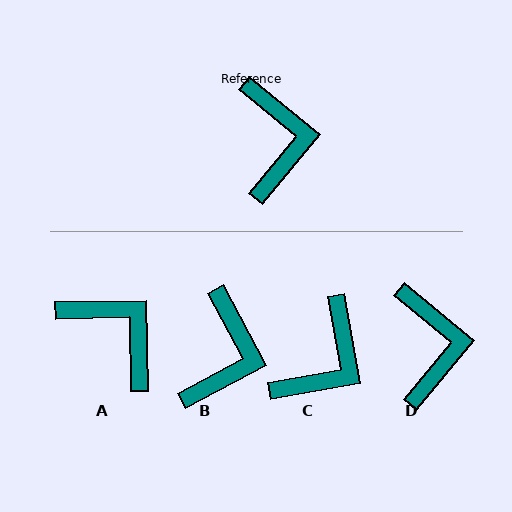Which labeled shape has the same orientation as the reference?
D.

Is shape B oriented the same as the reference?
No, it is off by about 22 degrees.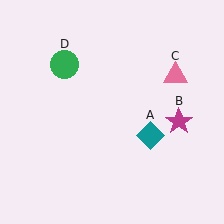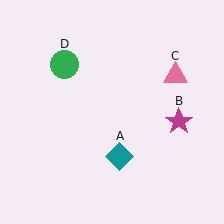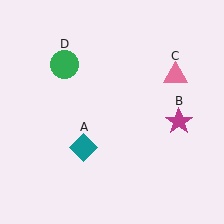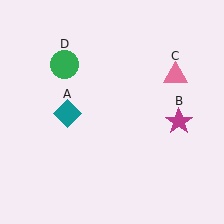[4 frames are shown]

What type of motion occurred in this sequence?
The teal diamond (object A) rotated clockwise around the center of the scene.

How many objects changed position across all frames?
1 object changed position: teal diamond (object A).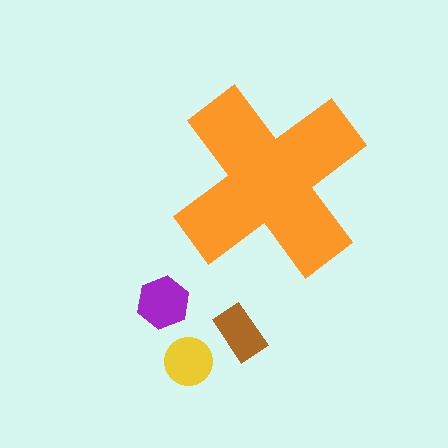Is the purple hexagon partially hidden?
No, the purple hexagon is fully visible.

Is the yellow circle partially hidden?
No, the yellow circle is fully visible.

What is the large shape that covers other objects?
An orange cross.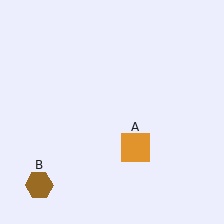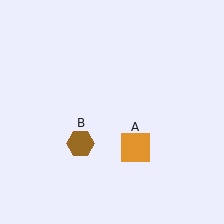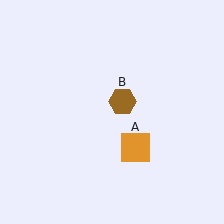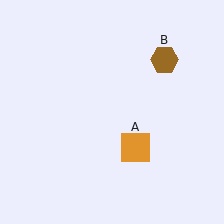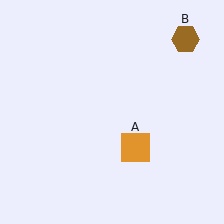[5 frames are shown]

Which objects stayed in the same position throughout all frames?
Orange square (object A) remained stationary.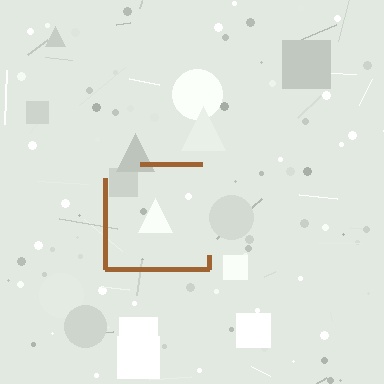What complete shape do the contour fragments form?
The contour fragments form a square.